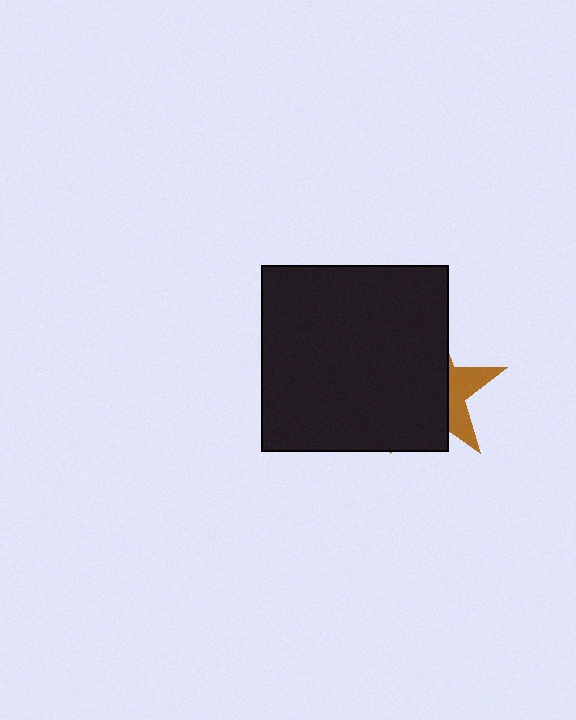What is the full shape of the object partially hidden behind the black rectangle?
The partially hidden object is a brown star.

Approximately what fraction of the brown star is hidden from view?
Roughly 69% of the brown star is hidden behind the black rectangle.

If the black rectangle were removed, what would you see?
You would see the complete brown star.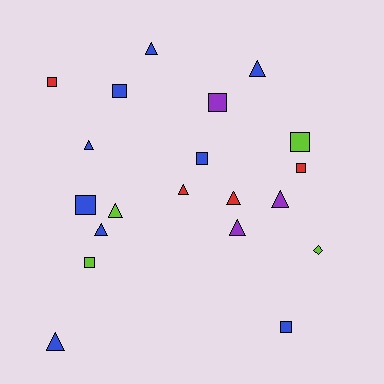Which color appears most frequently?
Blue, with 9 objects.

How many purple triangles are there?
There are 2 purple triangles.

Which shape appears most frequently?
Triangle, with 10 objects.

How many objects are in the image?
There are 20 objects.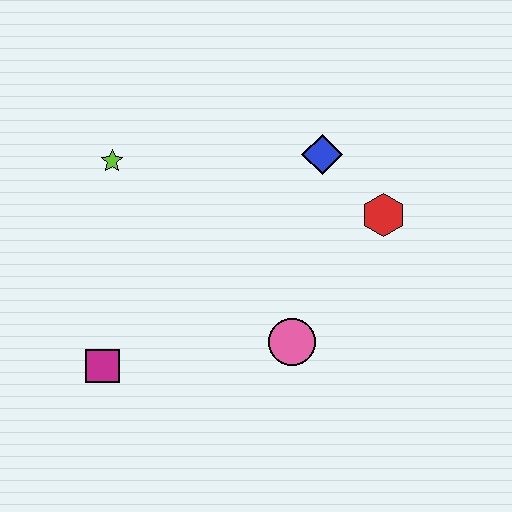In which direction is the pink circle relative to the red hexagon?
The pink circle is below the red hexagon.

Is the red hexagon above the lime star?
No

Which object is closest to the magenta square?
The pink circle is closest to the magenta square.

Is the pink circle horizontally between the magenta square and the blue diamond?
Yes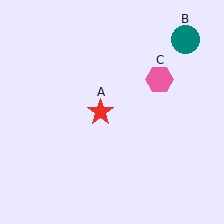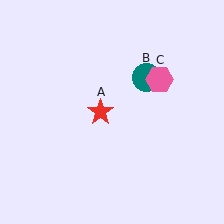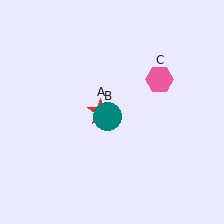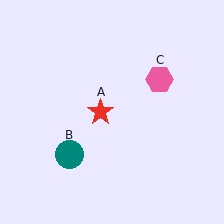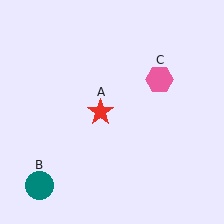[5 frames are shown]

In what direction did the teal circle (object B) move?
The teal circle (object B) moved down and to the left.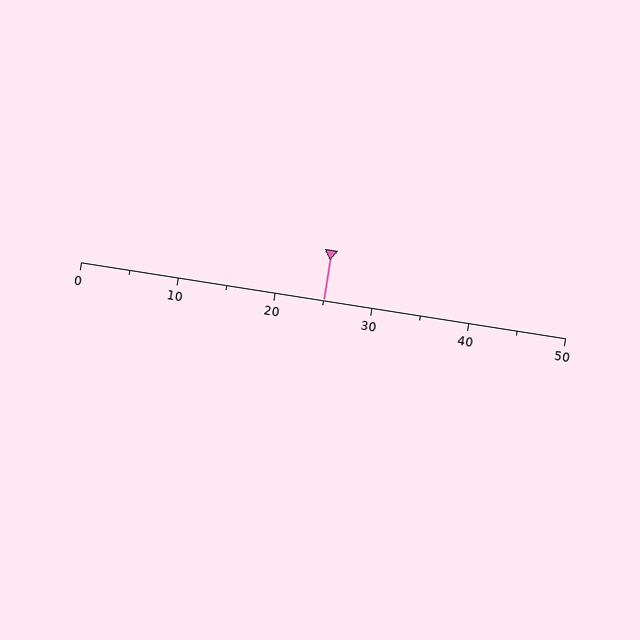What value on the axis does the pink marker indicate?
The marker indicates approximately 25.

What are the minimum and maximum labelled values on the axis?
The axis runs from 0 to 50.